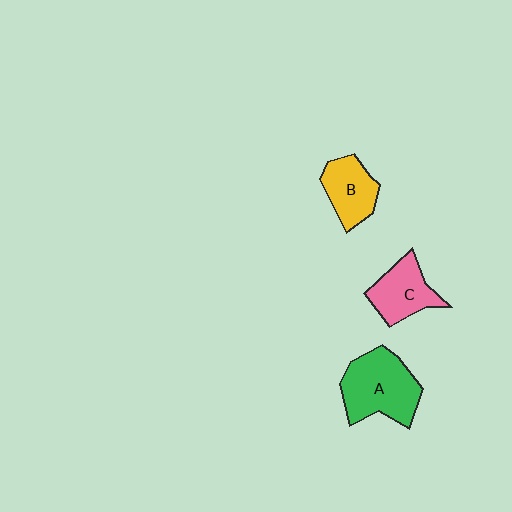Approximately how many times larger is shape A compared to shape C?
Approximately 1.5 times.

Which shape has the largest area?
Shape A (green).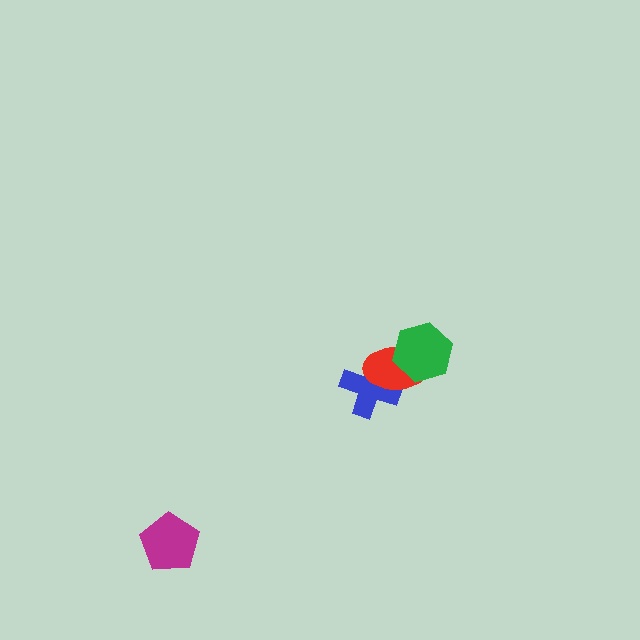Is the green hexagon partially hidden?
No, no other shape covers it.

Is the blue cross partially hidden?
Yes, it is partially covered by another shape.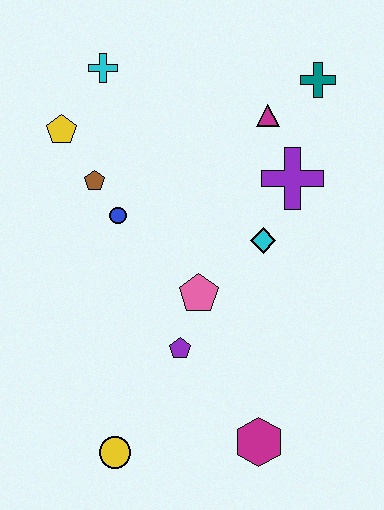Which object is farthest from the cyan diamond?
The yellow circle is farthest from the cyan diamond.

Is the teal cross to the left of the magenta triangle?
No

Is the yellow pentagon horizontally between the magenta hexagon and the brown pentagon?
No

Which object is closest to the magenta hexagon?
The purple pentagon is closest to the magenta hexagon.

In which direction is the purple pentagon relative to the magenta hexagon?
The purple pentagon is above the magenta hexagon.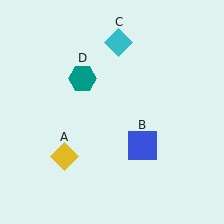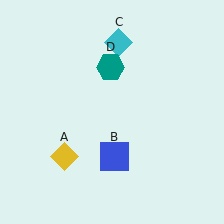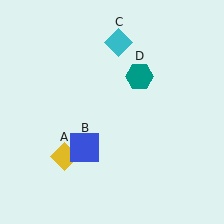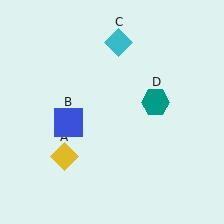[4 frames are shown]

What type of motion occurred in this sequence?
The blue square (object B), teal hexagon (object D) rotated clockwise around the center of the scene.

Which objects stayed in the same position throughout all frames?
Yellow diamond (object A) and cyan diamond (object C) remained stationary.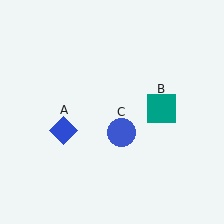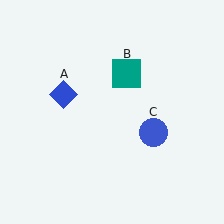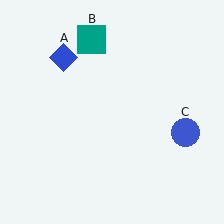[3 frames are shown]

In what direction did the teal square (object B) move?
The teal square (object B) moved up and to the left.